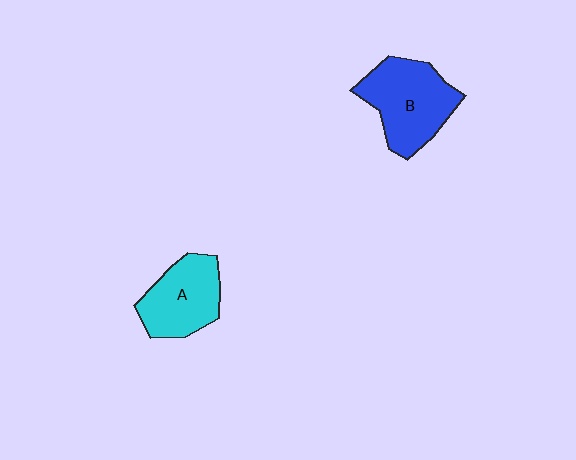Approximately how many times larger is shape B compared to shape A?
Approximately 1.2 times.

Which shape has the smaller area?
Shape A (cyan).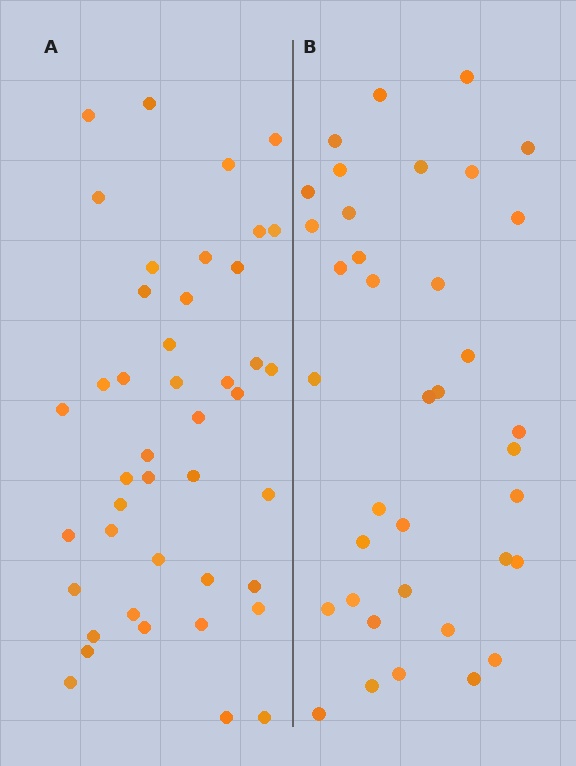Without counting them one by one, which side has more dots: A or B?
Region A (the left region) has more dots.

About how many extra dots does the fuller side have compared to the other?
Region A has about 6 more dots than region B.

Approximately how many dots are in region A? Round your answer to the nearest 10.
About 40 dots. (The exact count is 43, which rounds to 40.)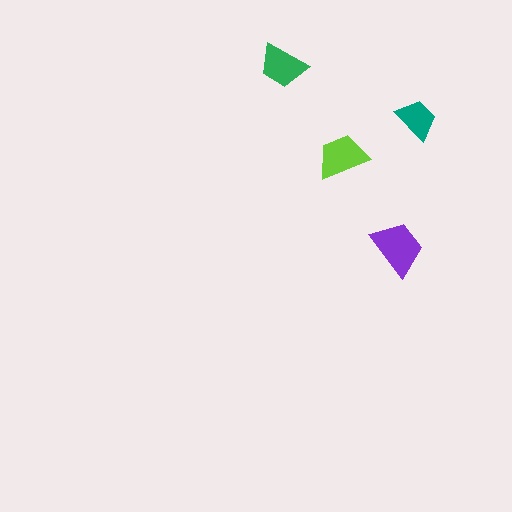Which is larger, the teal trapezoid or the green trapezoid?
The green one.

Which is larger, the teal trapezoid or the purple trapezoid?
The purple one.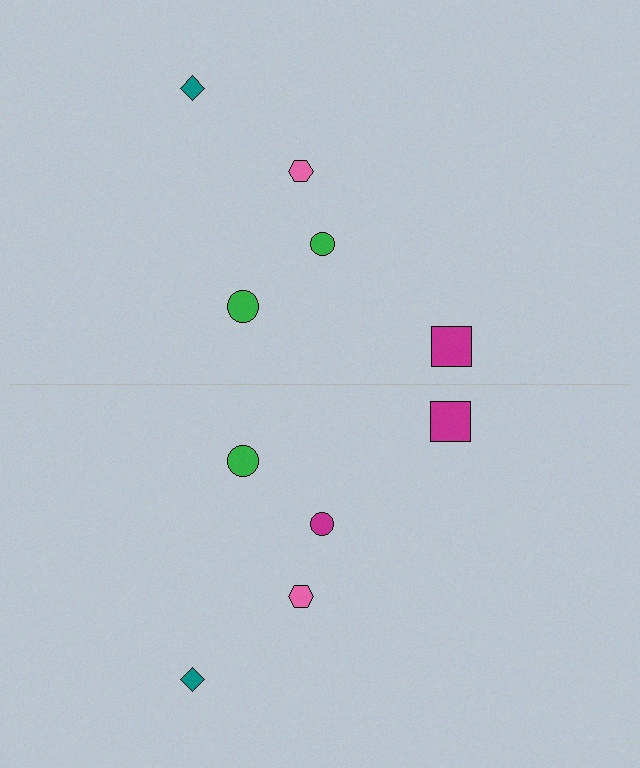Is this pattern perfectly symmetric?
No, the pattern is not perfectly symmetric. The magenta circle on the bottom side breaks the symmetry — its mirror counterpart is green.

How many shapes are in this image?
There are 10 shapes in this image.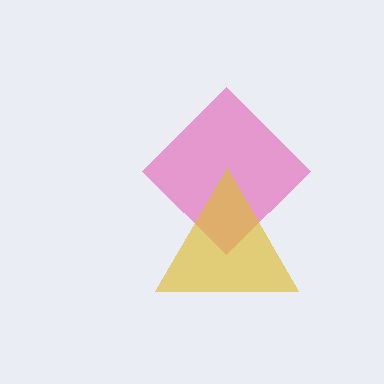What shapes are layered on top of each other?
The layered shapes are: a pink diamond, a yellow triangle.